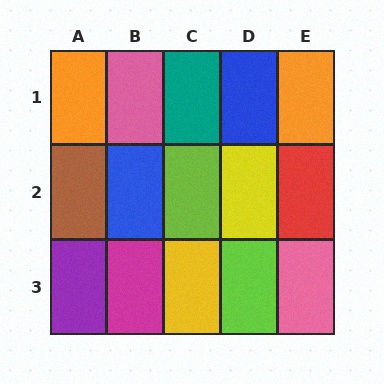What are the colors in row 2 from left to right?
Brown, blue, lime, yellow, red.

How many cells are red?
1 cell is red.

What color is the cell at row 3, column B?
Magenta.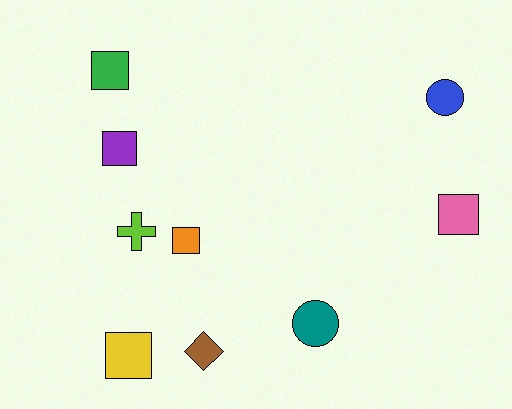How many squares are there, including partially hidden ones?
There are 5 squares.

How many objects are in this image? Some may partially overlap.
There are 9 objects.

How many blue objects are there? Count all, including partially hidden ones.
There is 1 blue object.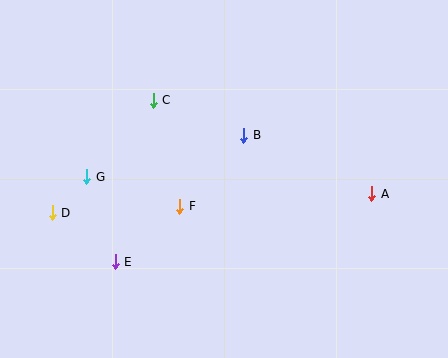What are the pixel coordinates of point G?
Point G is at (87, 177).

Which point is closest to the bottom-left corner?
Point E is closest to the bottom-left corner.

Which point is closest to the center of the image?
Point B at (244, 135) is closest to the center.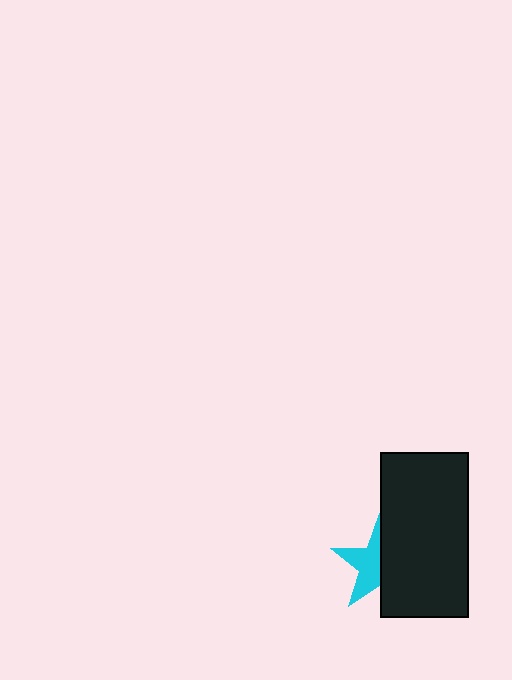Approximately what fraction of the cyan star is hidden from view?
Roughly 49% of the cyan star is hidden behind the black rectangle.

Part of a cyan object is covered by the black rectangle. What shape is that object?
It is a star.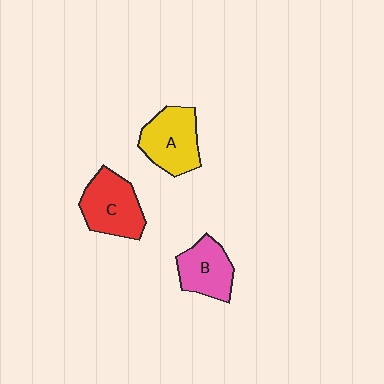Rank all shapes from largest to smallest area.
From largest to smallest: C (red), A (yellow), B (pink).